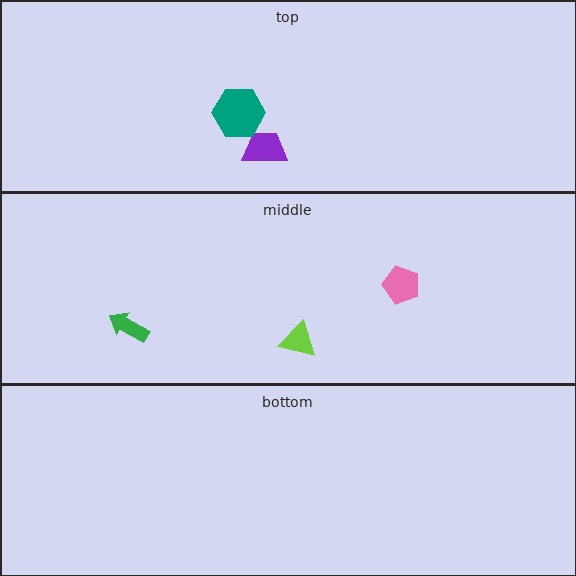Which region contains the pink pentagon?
The middle region.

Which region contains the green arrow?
The middle region.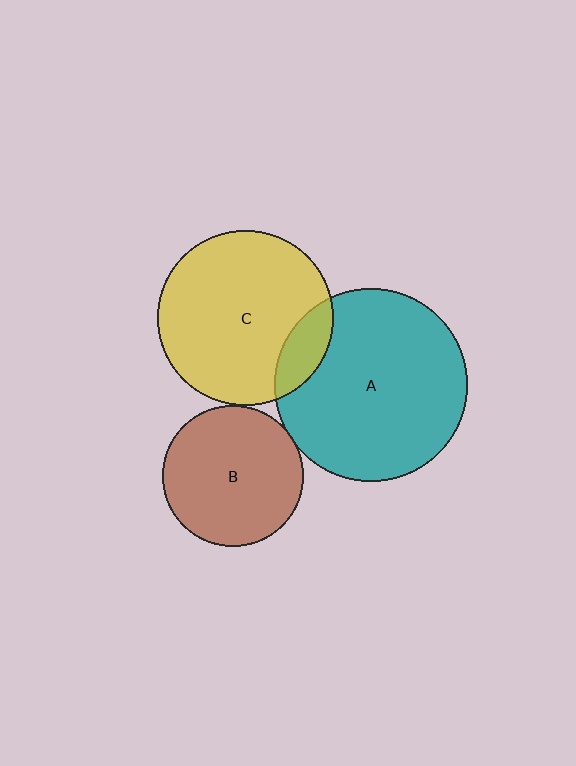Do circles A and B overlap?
Yes.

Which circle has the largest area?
Circle A (teal).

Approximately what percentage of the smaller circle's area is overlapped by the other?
Approximately 5%.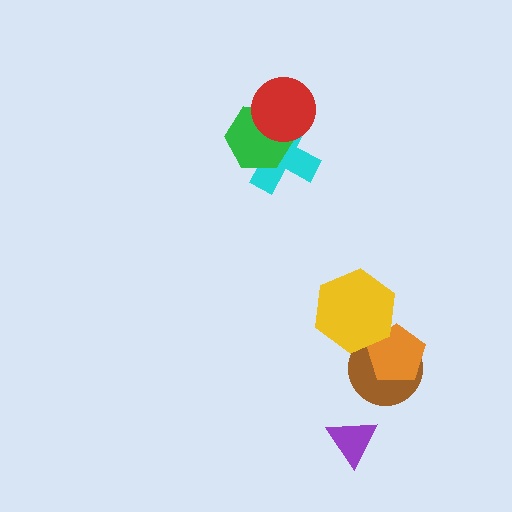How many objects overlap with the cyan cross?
2 objects overlap with the cyan cross.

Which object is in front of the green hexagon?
The red circle is in front of the green hexagon.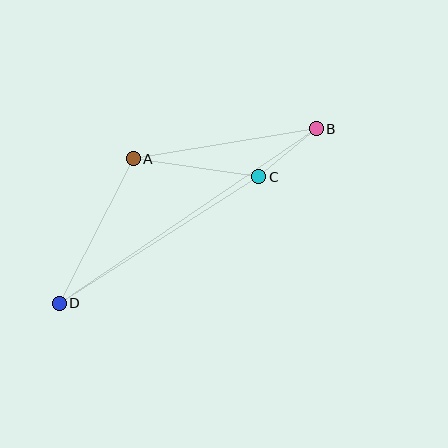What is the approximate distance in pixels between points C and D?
The distance between C and D is approximately 236 pixels.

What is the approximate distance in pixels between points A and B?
The distance between A and B is approximately 186 pixels.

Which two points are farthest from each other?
Points B and D are farthest from each other.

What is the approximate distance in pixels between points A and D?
The distance between A and D is approximately 162 pixels.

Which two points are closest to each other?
Points B and C are closest to each other.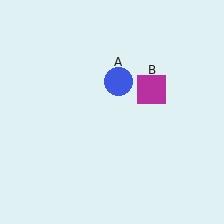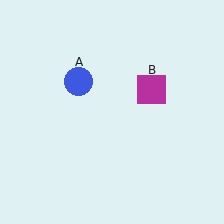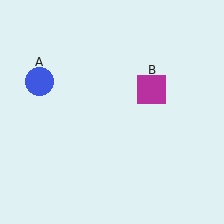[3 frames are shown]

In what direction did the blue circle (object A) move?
The blue circle (object A) moved left.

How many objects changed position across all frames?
1 object changed position: blue circle (object A).